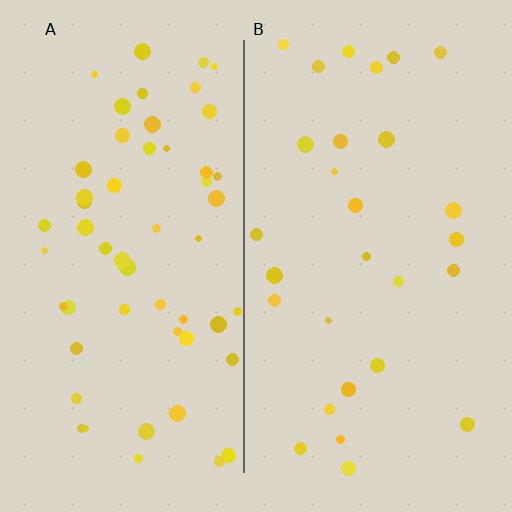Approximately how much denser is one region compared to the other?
Approximately 2.0× — region A over region B.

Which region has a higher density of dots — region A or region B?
A (the left).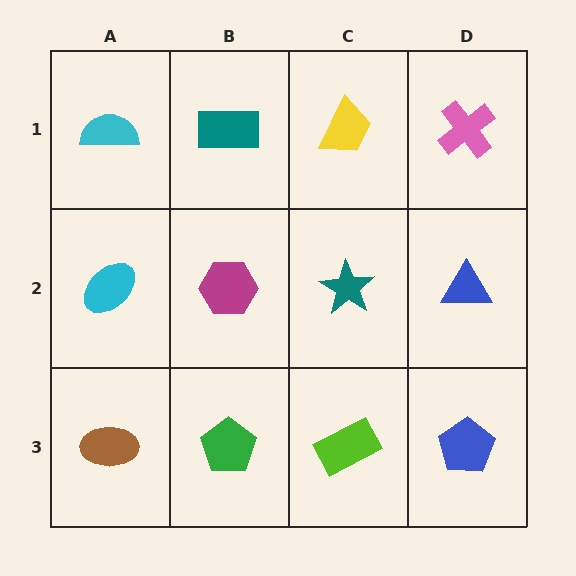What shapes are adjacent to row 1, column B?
A magenta hexagon (row 2, column B), a cyan semicircle (row 1, column A), a yellow trapezoid (row 1, column C).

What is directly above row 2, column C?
A yellow trapezoid.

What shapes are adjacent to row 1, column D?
A blue triangle (row 2, column D), a yellow trapezoid (row 1, column C).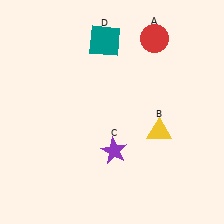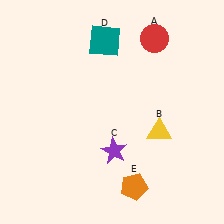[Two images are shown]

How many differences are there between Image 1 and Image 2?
There is 1 difference between the two images.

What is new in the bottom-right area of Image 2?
An orange pentagon (E) was added in the bottom-right area of Image 2.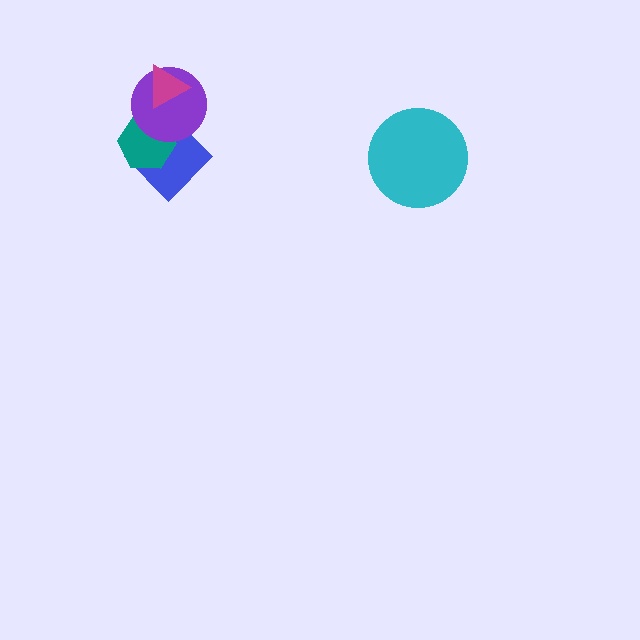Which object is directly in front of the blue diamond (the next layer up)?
The teal hexagon is directly in front of the blue diamond.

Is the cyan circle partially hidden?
No, no other shape covers it.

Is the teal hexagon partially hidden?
Yes, it is partially covered by another shape.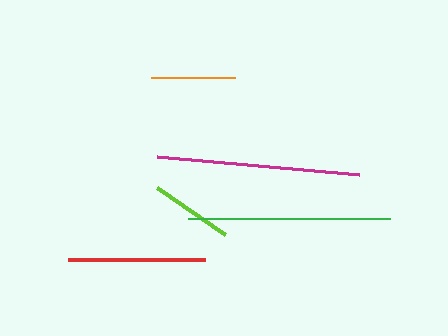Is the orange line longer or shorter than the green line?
The green line is longer than the orange line.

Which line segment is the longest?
The magenta line is the longest at approximately 203 pixels.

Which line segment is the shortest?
The lime line is the shortest at approximately 83 pixels.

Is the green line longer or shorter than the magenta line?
The magenta line is longer than the green line.